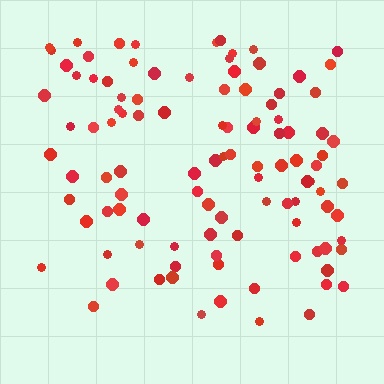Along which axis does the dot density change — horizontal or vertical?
Vertical.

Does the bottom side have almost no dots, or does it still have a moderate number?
Still a moderate number, just noticeably fewer than the top.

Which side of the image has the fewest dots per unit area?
The bottom.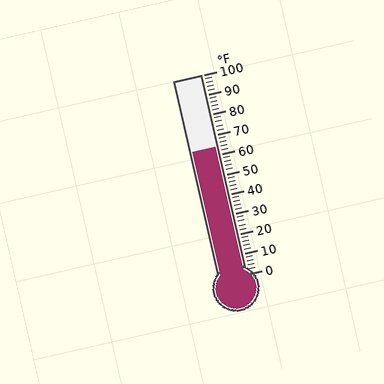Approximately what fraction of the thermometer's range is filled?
The thermometer is filled to approximately 65% of its range.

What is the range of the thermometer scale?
The thermometer scale ranges from 0°F to 100°F.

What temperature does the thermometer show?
The thermometer shows approximately 64°F.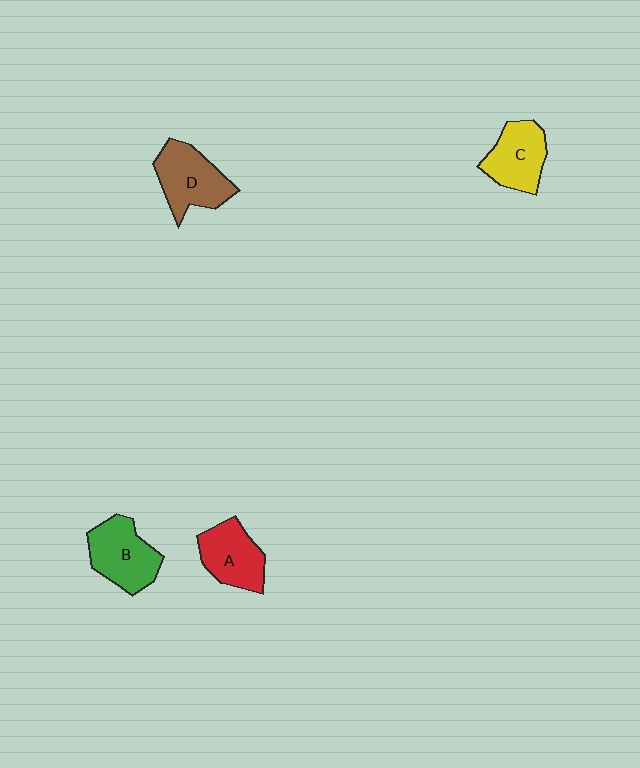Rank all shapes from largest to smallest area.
From largest to smallest: D (brown), B (green), A (red), C (yellow).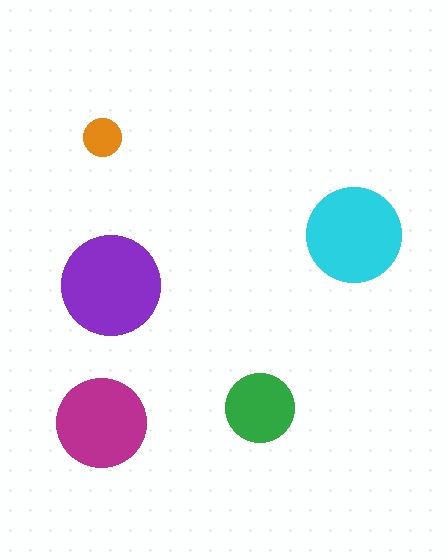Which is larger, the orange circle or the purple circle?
The purple one.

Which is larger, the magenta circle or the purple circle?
The purple one.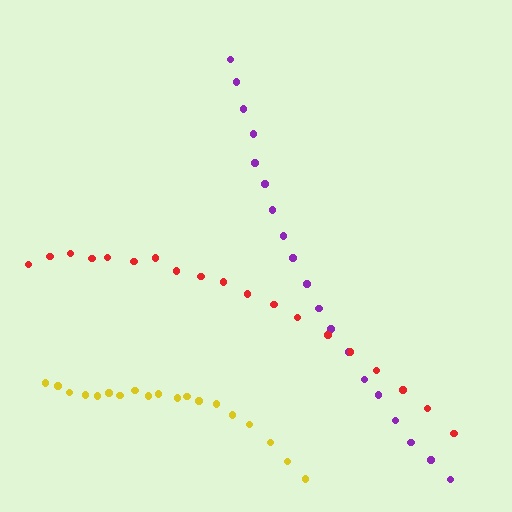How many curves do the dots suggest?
There are 3 distinct paths.